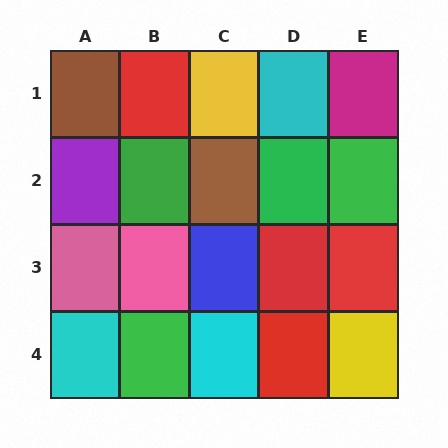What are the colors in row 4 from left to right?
Cyan, green, cyan, red, yellow.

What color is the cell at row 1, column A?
Brown.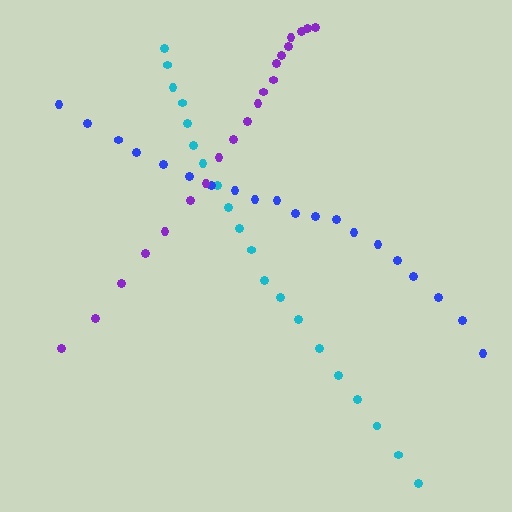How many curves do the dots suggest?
There are 3 distinct paths.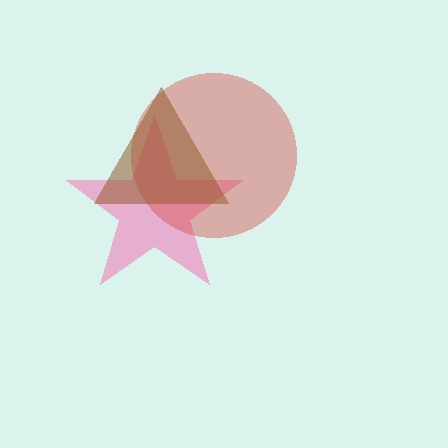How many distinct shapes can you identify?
There are 3 distinct shapes: a pink star, a red circle, a brown triangle.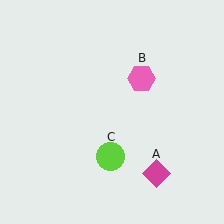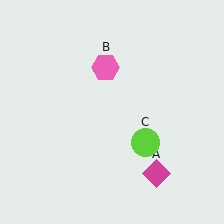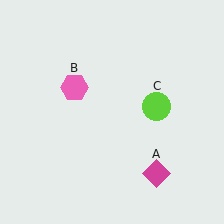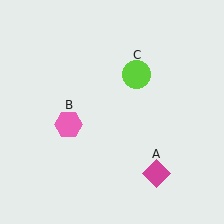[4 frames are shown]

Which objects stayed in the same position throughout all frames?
Magenta diamond (object A) remained stationary.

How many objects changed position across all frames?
2 objects changed position: pink hexagon (object B), lime circle (object C).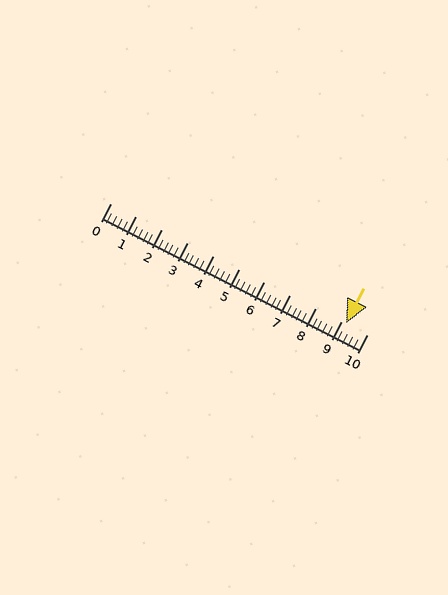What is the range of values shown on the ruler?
The ruler shows values from 0 to 10.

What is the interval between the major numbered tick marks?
The major tick marks are spaced 1 units apart.